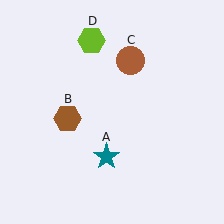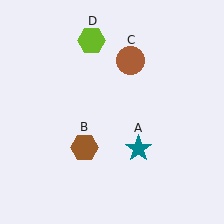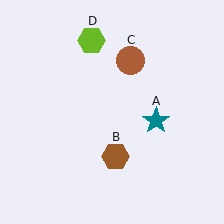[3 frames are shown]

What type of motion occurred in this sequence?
The teal star (object A), brown hexagon (object B) rotated counterclockwise around the center of the scene.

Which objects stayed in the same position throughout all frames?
Brown circle (object C) and lime hexagon (object D) remained stationary.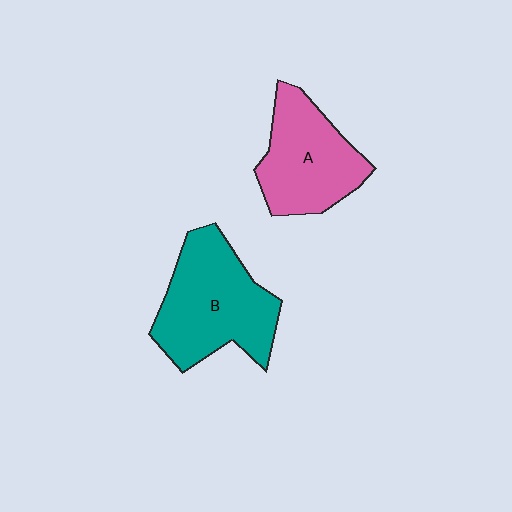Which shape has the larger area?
Shape B (teal).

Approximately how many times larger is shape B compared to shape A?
Approximately 1.2 times.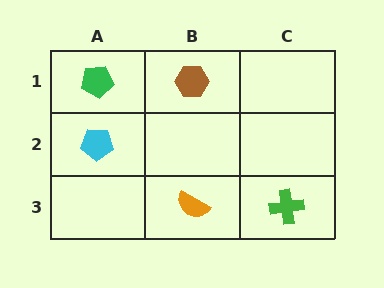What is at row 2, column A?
A cyan pentagon.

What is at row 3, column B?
An orange semicircle.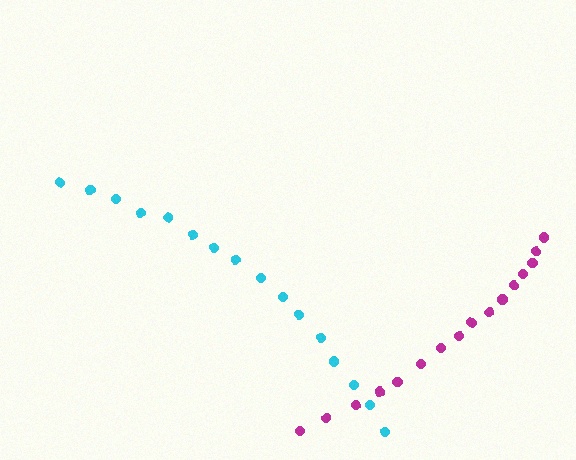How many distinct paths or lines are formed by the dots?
There are 2 distinct paths.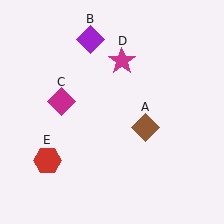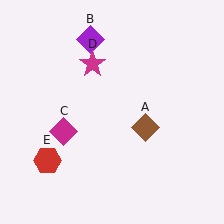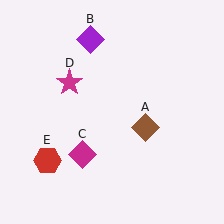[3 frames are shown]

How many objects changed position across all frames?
2 objects changed position: magenta diamond (object C), magenta star (object D).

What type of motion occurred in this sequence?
The magenta diamond (object C), magenta star (object D) rotated counterclockwise around the center of the scene.